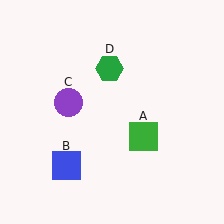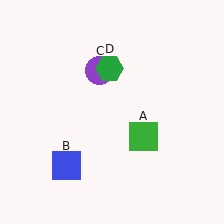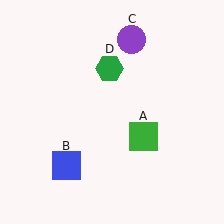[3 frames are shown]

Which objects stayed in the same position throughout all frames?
Green square (object A) and blue square (object B) and green hexagon (object D) remained stationary.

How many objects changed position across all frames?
1 object changed position: purple circle (object C).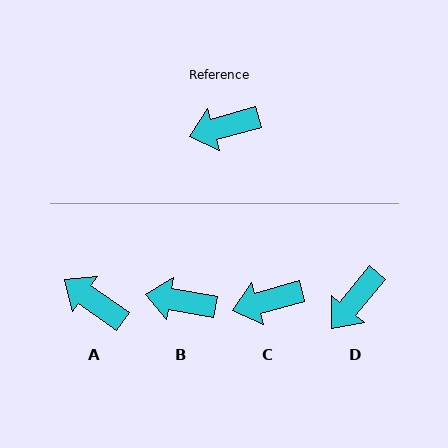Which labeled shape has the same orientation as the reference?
C.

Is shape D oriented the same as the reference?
No, it is off by about 35 degrees.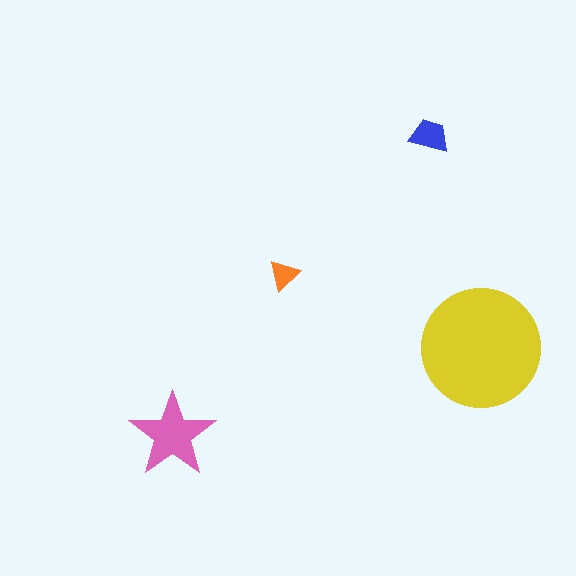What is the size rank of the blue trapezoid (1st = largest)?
3rd.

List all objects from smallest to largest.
The orange triangle, the blue trapezoid, the pink star, the yellow circle.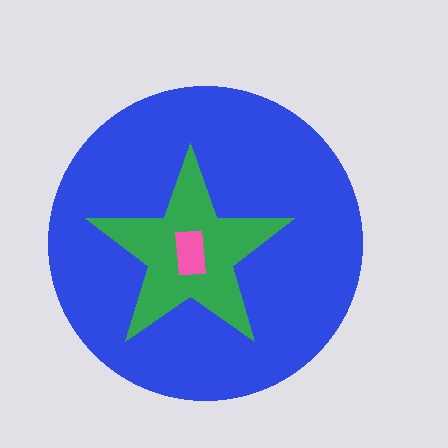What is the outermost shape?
The blue circle.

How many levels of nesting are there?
3.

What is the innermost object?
The pink rectangle.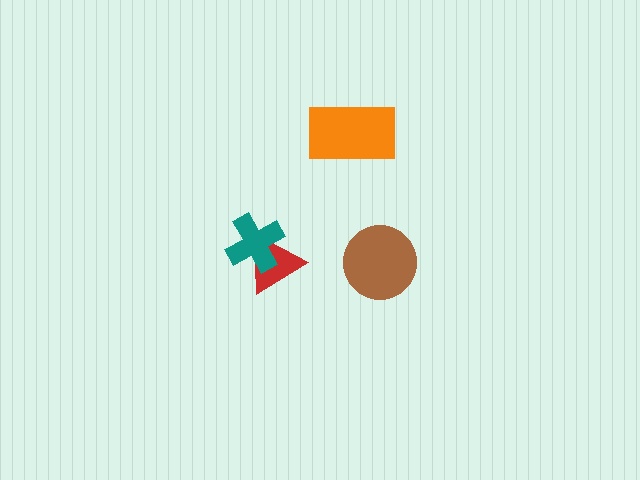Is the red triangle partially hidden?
Yes, it is partially covered by another shape.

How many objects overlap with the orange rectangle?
0 objects overlap with the orange rectangle.